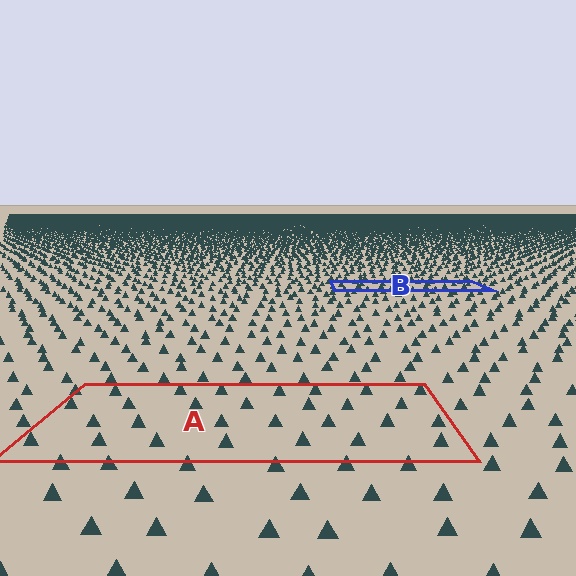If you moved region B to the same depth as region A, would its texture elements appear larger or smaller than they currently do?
They would appear larger. At a closer depth, the same texture elements are projected at a bigger on-screen size.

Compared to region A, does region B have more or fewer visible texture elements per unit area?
Region B has more texture elements per unit area — they are packed more densely because it is farther away.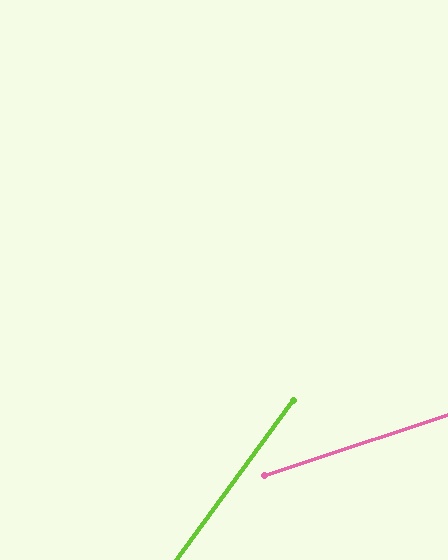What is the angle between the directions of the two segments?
Approximately 35 degrees.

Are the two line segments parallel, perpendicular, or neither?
Neither parallel nor perpendicular — they differ by about 35°.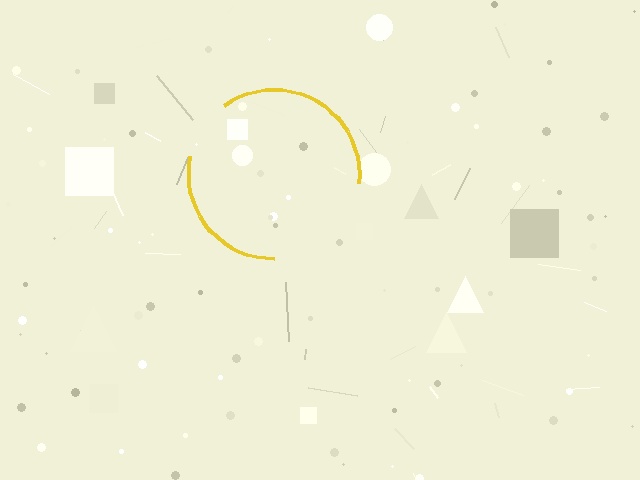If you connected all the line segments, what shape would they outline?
They would outline a circle.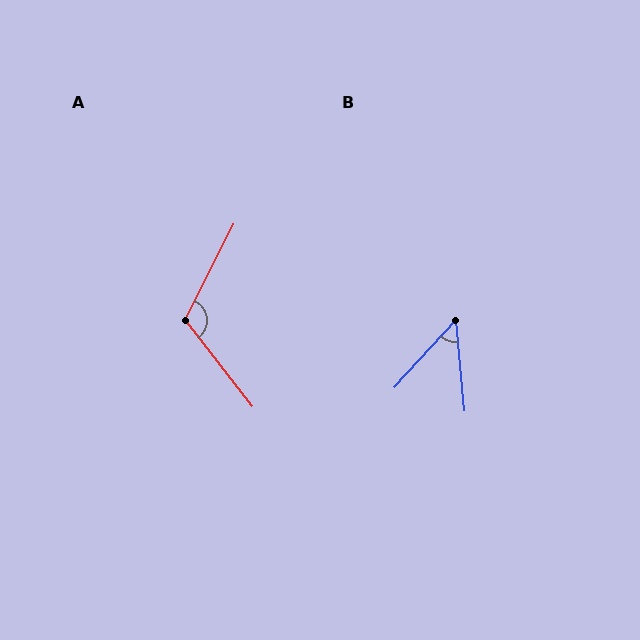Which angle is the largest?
A, at approximately 115 degrees.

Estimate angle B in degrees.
Approximately 48 degrees.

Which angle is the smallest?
B, at approximately 48 degrees.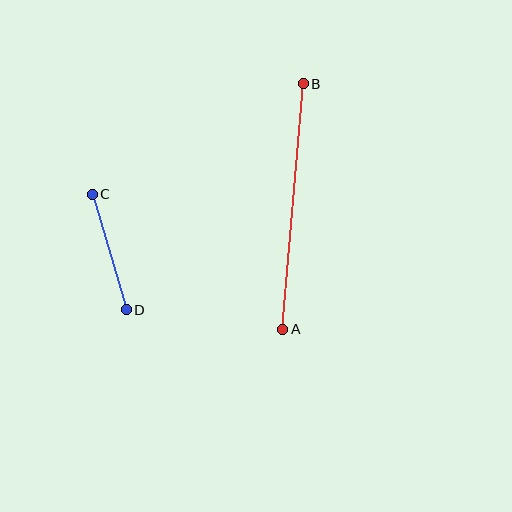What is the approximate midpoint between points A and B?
The midpoint is at approximately (293, 207) pixels.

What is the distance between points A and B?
The distance is approximately 246 pixels.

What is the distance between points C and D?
The distance is approximately 120 pixels.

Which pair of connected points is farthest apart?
Points A and B are farthest apart.